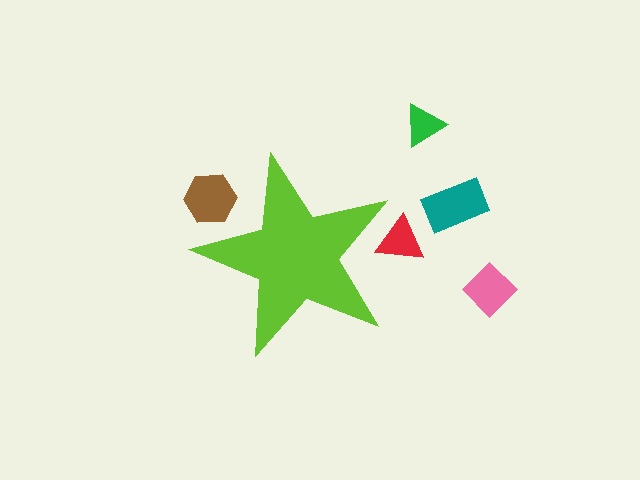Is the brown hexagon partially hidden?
Yes, the brown hexagon is partially hidden behind the lime star.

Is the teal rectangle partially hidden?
No, the teal rectangle is fully visible.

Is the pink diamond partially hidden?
No, the pink diamond is fully visible.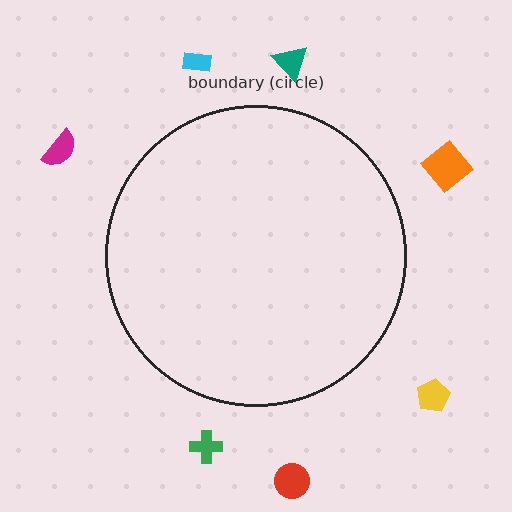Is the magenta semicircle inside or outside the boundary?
Outside.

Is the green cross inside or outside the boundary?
Outside.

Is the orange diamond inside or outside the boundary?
Outside.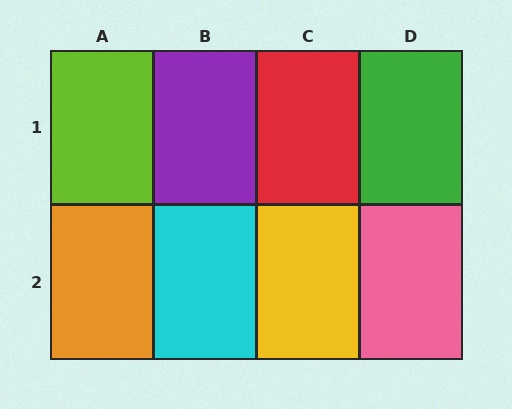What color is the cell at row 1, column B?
Purple.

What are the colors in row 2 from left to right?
Orange, cyan, yellow, pink.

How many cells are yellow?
1 cell is yellow.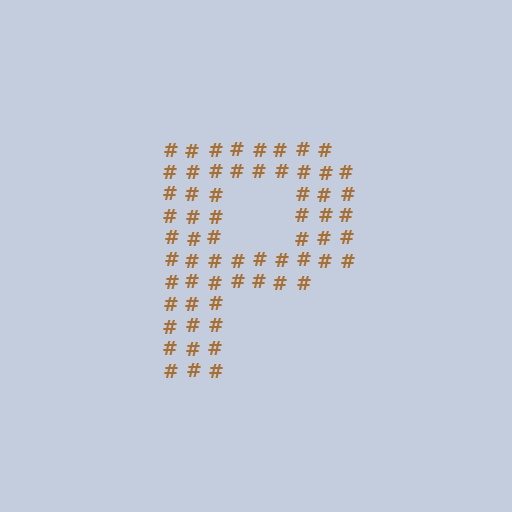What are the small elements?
The small elements are hash symbols.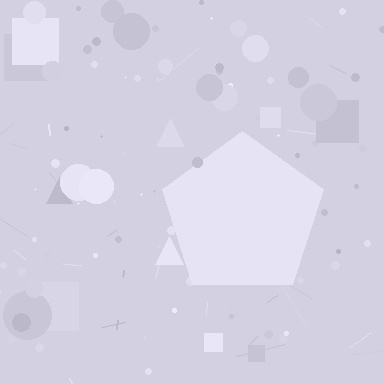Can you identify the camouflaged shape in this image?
The camouflaged shape is a pentagon.